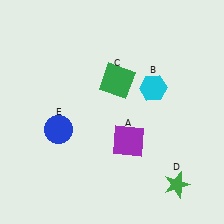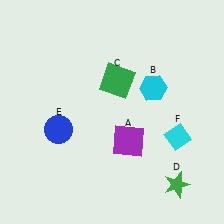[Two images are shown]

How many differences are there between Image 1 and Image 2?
There is 1 difference between the two images.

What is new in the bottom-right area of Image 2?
A cyan diamond (F) was added in the bottom-right area of Image 2.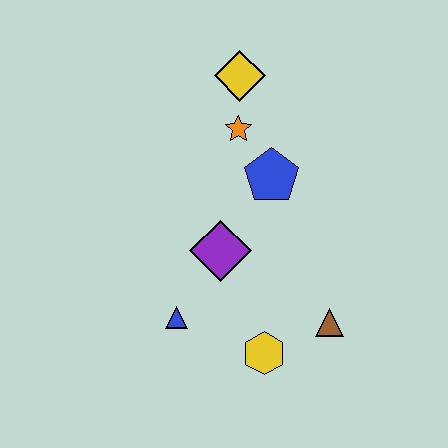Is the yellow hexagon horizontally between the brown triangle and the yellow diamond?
Yes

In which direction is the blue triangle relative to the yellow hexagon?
The blue triangle is to the left of the yellow hexagon.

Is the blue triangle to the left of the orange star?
Yes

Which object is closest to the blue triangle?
The purple diamond is closest to the blue triangle.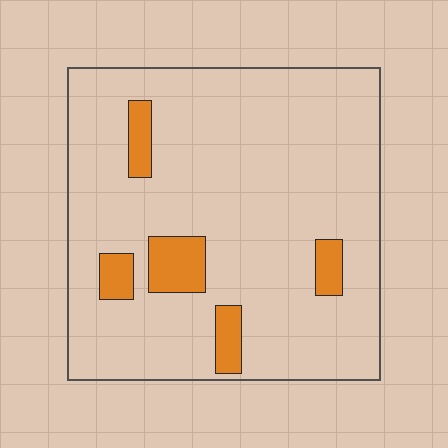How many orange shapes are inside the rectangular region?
5.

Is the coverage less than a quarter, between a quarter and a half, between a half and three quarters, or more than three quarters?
Less than a quarter.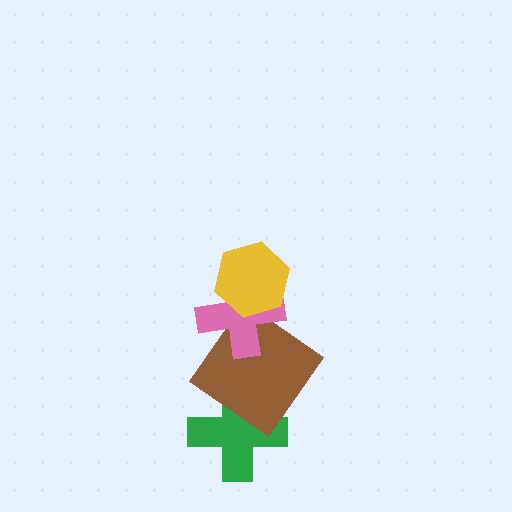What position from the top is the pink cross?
The pink cross is 2nd from the top.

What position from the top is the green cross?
The green cross is 4th from the top.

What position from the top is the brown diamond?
The brown diamond is 3rd from the top.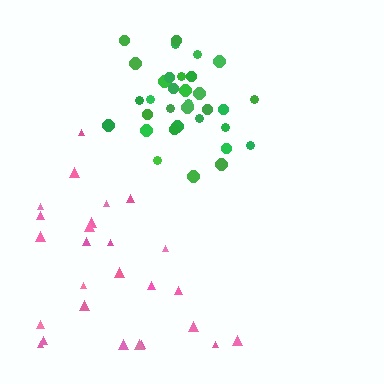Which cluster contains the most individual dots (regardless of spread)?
Green (34).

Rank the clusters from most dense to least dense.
green, pink.